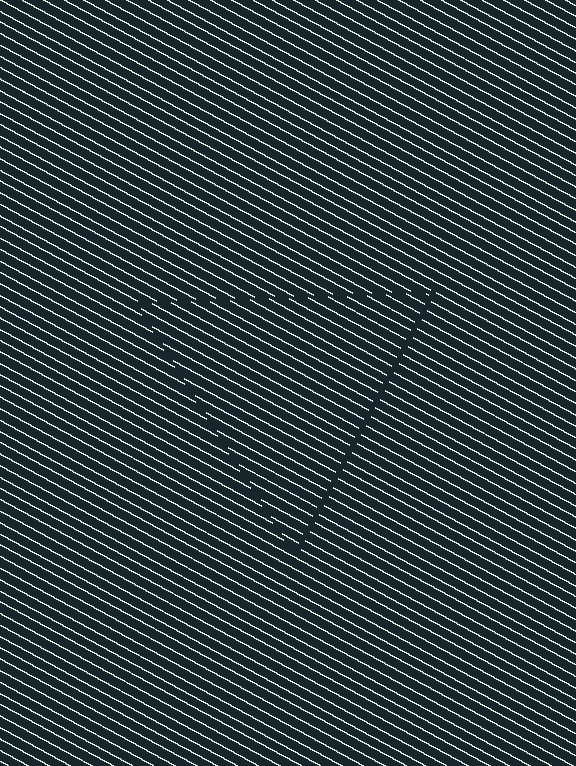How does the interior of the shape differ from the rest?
The interior of the shape contains the same grating, shifted by half a period — the contour is defined by the phase discontinuity where line-ends from the inner and outer gratings abut.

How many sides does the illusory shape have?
3 sides — the line-ends trace a triangle.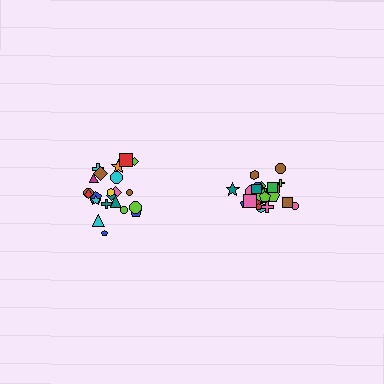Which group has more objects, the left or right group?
The right group.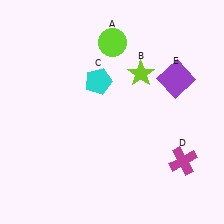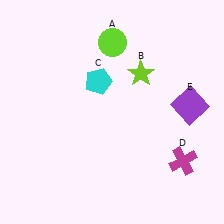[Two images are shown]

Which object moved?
The purple square (E) moved down.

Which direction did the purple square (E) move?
The purple square (E) moved down.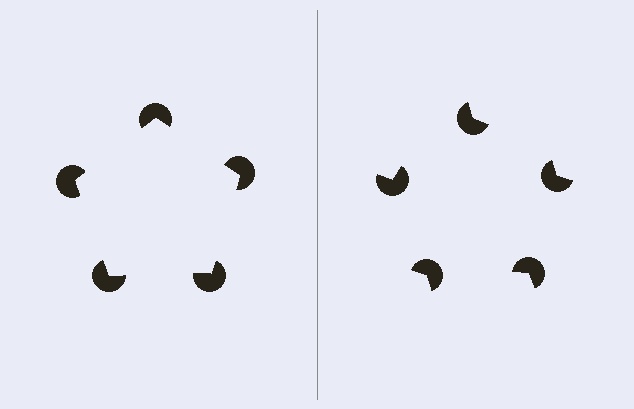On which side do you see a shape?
An illusory pentagon appears on the left side. On the right side the wedge cuts are rotated, so no coherent shape forms.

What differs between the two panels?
The pac-man discs are positioned identically on both sides; only the wedge orientations differ. On the left they align to a pentagon; on the right they are misaligned.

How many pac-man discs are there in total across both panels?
10 — 5 on each side.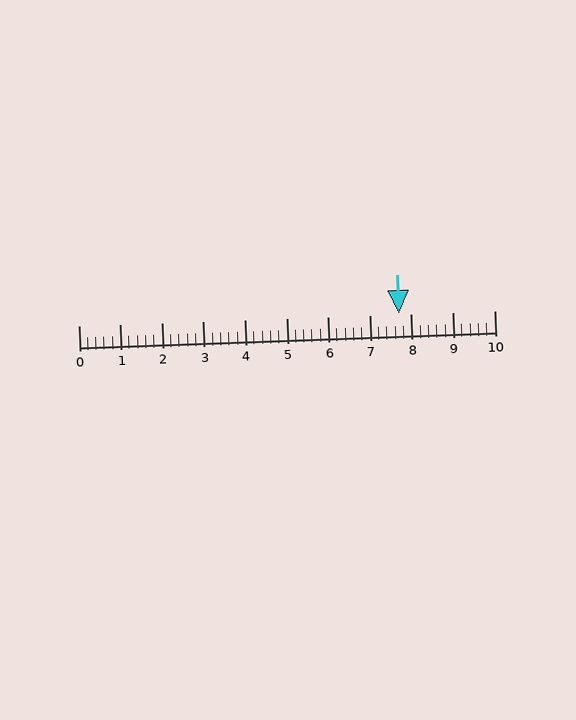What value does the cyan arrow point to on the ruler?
The cyan arrow points to approximately 7.7.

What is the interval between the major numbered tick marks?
The major tick marks are spaced 1 units apart.